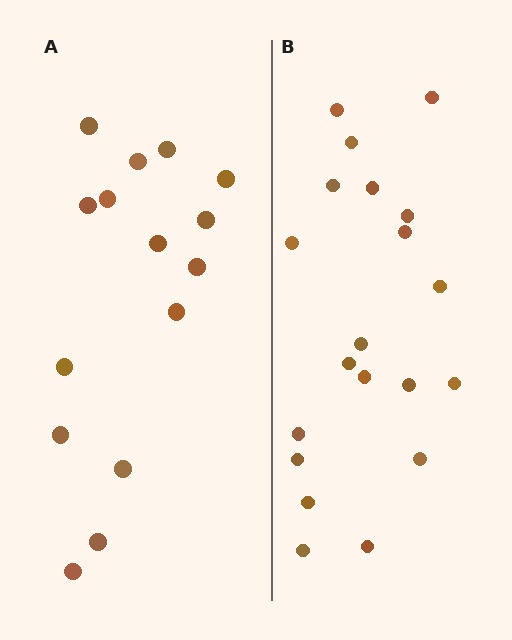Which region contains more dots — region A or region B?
Region B (the right region) has more dots.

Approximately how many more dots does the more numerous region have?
Region B has about 5 more dots than region A.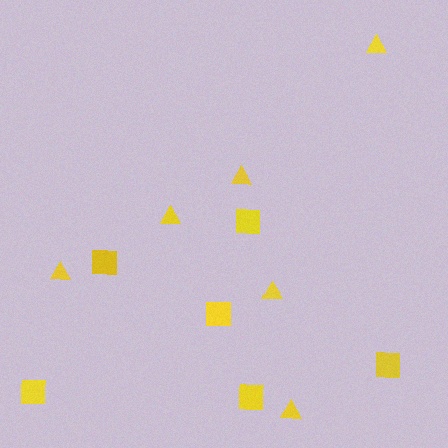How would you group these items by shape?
There are 2 groups: one group of triangles (6) and one group of squares (6).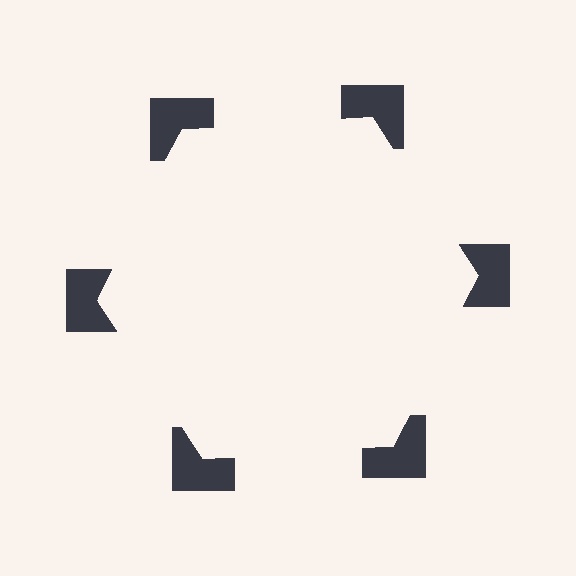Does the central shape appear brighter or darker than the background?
It typically appears slightly brighter than the background, even though no actual brightness change is drawn.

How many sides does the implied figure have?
6 sides.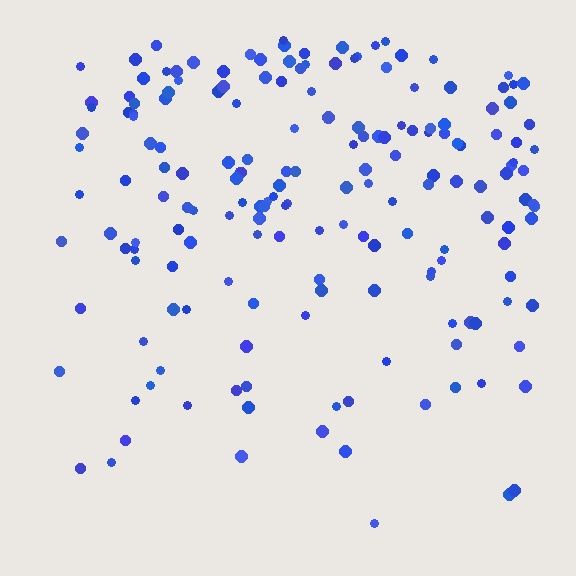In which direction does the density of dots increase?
From bottom to top, with the top side densest.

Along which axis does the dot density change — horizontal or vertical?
Vertical.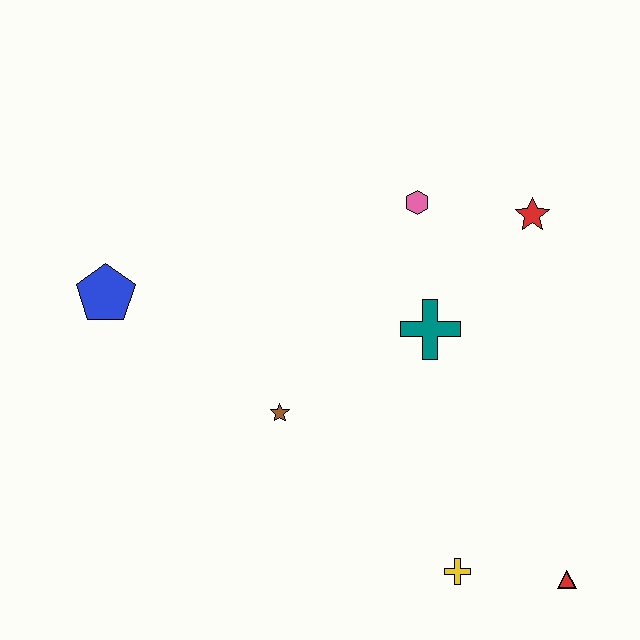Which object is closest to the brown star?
The teal cross is closest to the brown star.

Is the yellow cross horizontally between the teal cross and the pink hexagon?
No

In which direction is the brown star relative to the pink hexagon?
The brown star is below the pink hexagon.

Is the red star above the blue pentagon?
Yes